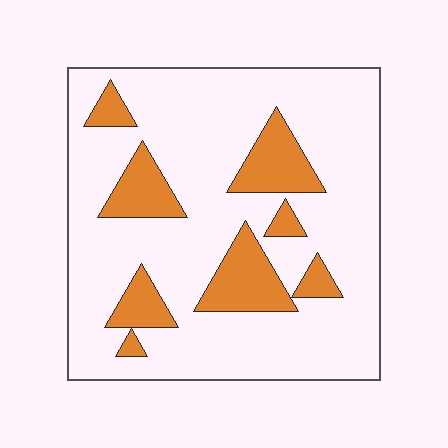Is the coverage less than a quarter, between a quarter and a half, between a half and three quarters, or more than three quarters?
Less than a quarter.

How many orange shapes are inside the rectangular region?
8.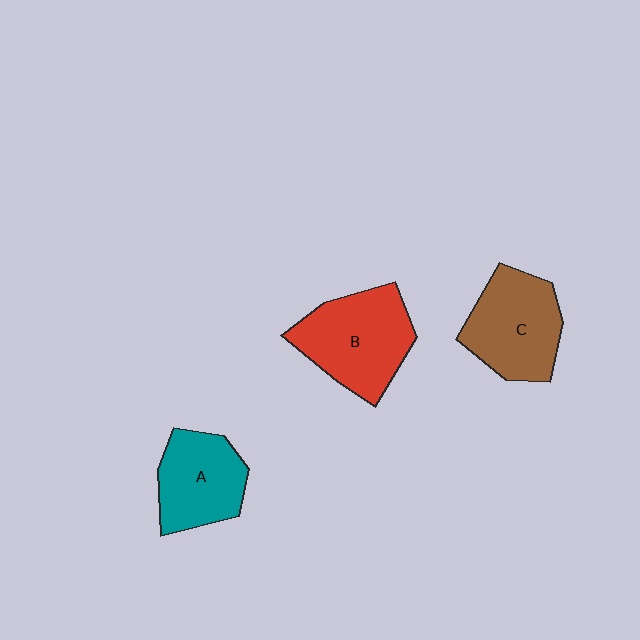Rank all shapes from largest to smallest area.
From largest to smallest: B (red), C (brown), A (teal).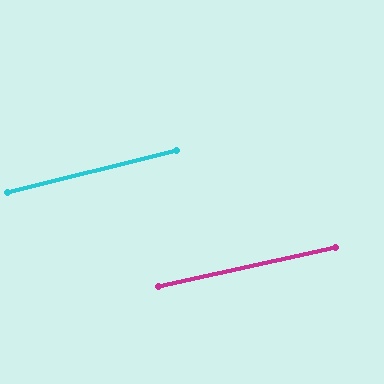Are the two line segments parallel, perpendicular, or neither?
Parallel — their directions differ by only 1.2°.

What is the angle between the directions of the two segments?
Approximately 1 degree.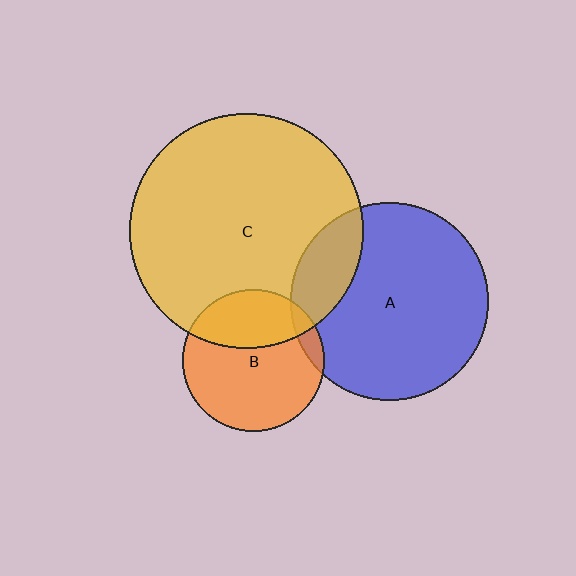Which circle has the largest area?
Circle C (yellow).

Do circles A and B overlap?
Yes.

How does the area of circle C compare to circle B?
Approximately 2.7 times.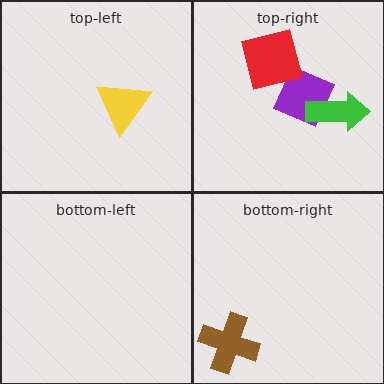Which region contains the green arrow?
The top-right region.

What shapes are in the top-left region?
The yellow triangle.